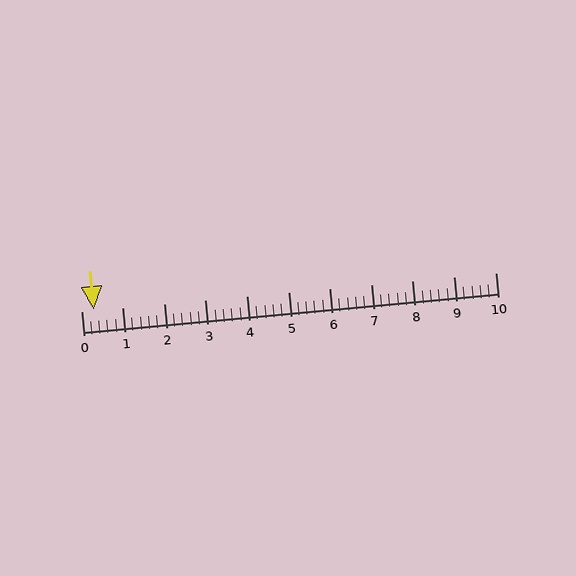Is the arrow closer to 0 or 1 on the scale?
The arrow is closer to 0.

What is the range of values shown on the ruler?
The ruler shows values from 0 to 10.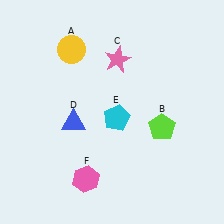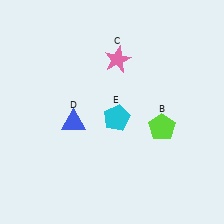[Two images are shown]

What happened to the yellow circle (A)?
The yellow circle (A) was removed in Image 2. It was in the top-left area of Image 1.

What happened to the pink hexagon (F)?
The pink hexagon (F) was removed in Image 2. It was in the bottom-left area of Image 1.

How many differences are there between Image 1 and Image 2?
There are 2 differences between the two images.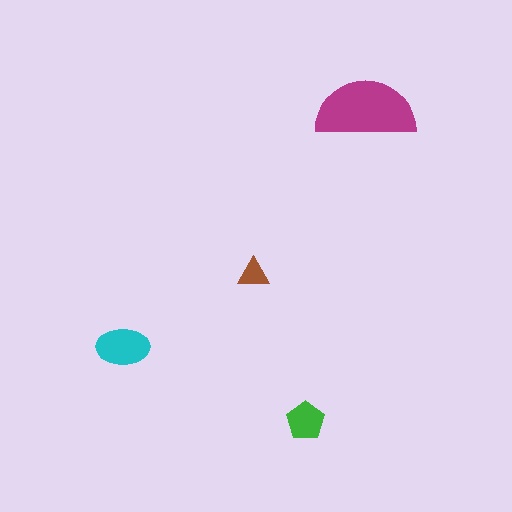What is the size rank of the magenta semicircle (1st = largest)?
1st.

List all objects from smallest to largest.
The brown triangle, the green pentagon, the cyan ellipse, the magenta semicircle.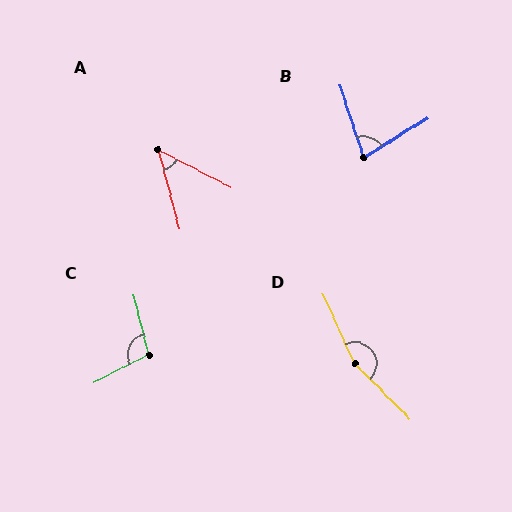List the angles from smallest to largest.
A (48°), B (76°), C (103°), D (160°).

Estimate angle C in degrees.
Approximately 103 degrees.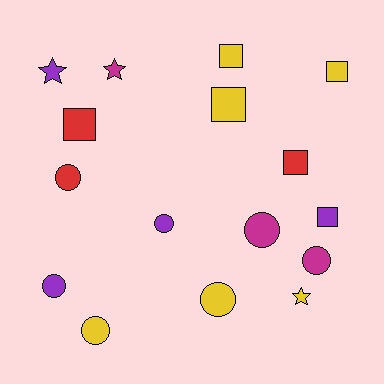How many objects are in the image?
There are 16 objects.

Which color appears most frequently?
Yellow, with 6 objects.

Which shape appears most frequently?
Circle, with 7 objects.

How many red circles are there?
There is 1 red circle.